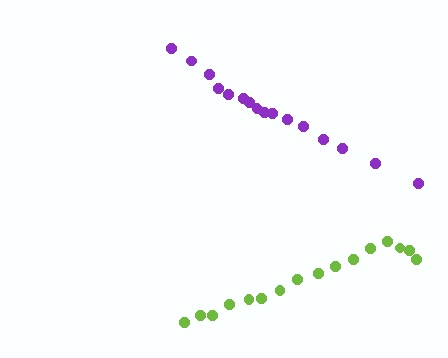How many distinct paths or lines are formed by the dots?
There are 2 distinct paths.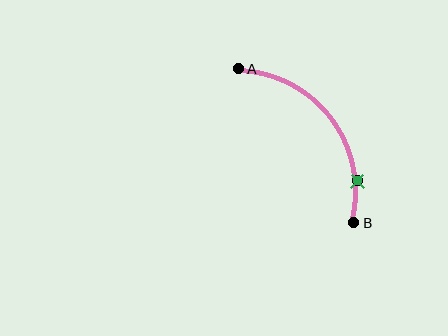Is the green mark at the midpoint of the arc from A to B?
No. The green mark lies on the arc but is closer to endpoint B. The arc midpoint would be at the point on the curve equidistant along the arc from both A and B.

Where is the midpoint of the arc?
The arc midpoint is the point on the curve farthest from the straight line joining A and B. It sits above and to the right of that line.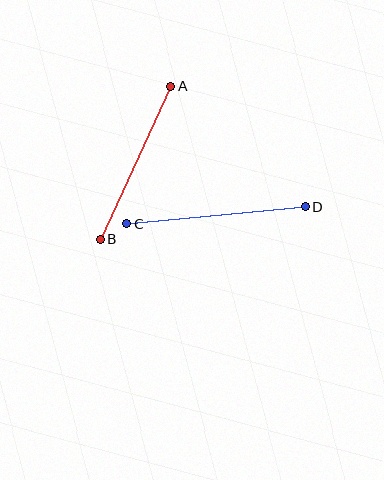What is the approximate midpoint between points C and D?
The midpoint is at approximately (216, 215) pixels.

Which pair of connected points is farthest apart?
Points C and D are farthest apart.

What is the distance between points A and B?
The distance is approximately 169 pixels.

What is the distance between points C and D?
The distance is approximately 179 pixels.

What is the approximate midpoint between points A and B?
The midpoint is at approximately (136, 163) pixels.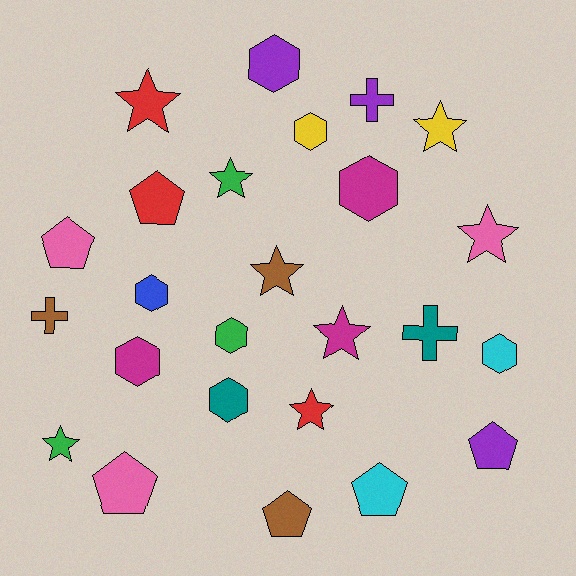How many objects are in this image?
There are 25 objects.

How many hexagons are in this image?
There are 8 hexagons.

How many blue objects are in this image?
There is 1 blue object.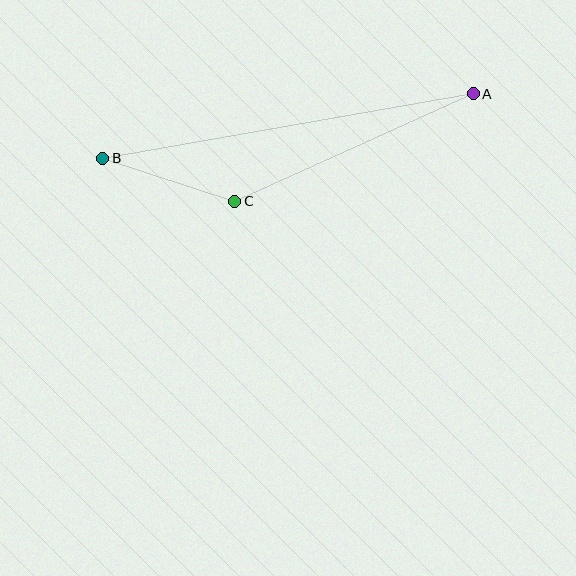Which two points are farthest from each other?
Points A and B are farthest from each other.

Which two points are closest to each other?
Points B and C are closest to each other.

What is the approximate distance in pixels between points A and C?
The distance between A and C is approximately 262 pixels.